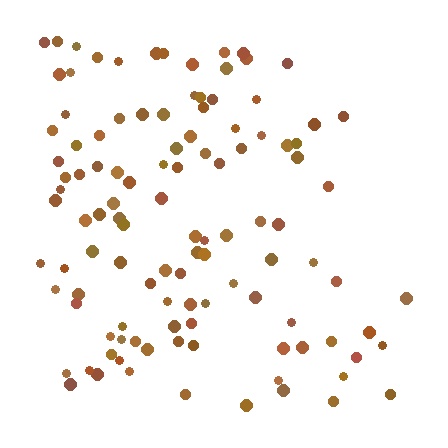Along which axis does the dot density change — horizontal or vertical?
Horizontal.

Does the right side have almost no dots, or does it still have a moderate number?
Still a moderate number, just noticeably fewer than the left.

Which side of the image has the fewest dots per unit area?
The right.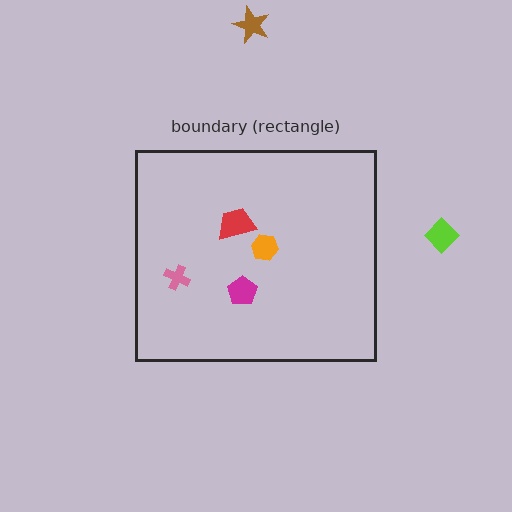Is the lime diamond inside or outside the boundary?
Outside.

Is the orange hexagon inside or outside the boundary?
Inside.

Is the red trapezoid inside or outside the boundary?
Inside.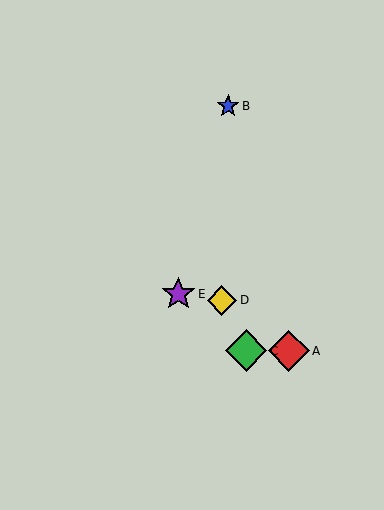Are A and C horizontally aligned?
Yes, both are at y≈351.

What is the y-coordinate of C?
Object C is at y≈351.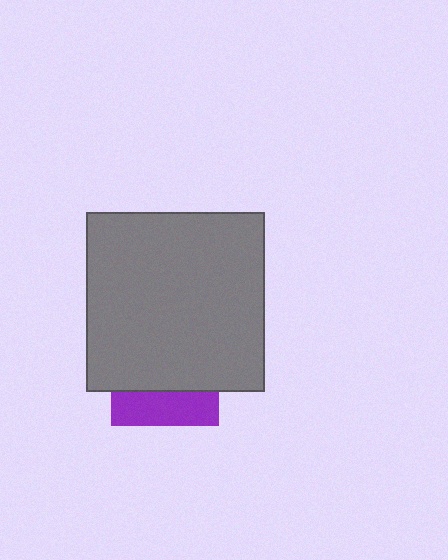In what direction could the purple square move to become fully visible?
The purple square could move down. That would shift it out from behind the gray square entirely.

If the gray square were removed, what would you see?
You would see the complete purple square.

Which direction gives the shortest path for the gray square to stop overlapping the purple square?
Moving up gives the shortest separation.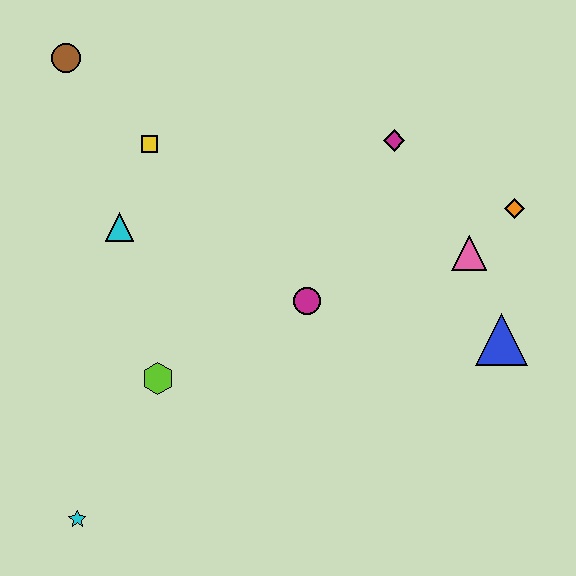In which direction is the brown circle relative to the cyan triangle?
The brown circle is above the cyan triangle.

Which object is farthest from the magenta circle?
The brown circle is farthest from the magenta circle.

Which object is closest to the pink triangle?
The orange diamond is closest to the pink triangle.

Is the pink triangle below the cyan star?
No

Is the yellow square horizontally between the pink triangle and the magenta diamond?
No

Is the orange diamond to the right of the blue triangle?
Yes